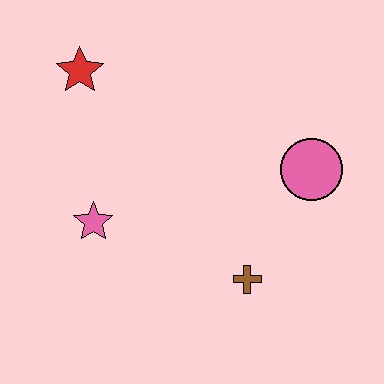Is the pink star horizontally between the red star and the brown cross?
Yes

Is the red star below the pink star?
No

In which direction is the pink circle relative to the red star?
The pink circle is to the right of the red star.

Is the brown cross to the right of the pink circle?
No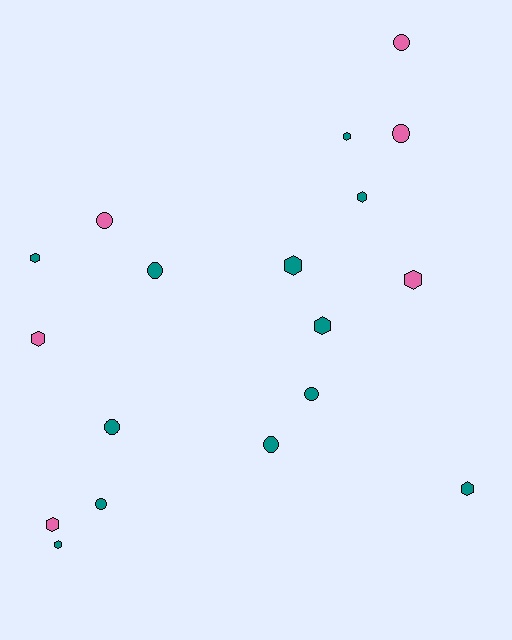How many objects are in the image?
There are 18 objects.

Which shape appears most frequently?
Hexagon, with 10 objects.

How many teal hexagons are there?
There are 7 teal hexagons.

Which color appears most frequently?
Teal, with 12 objects.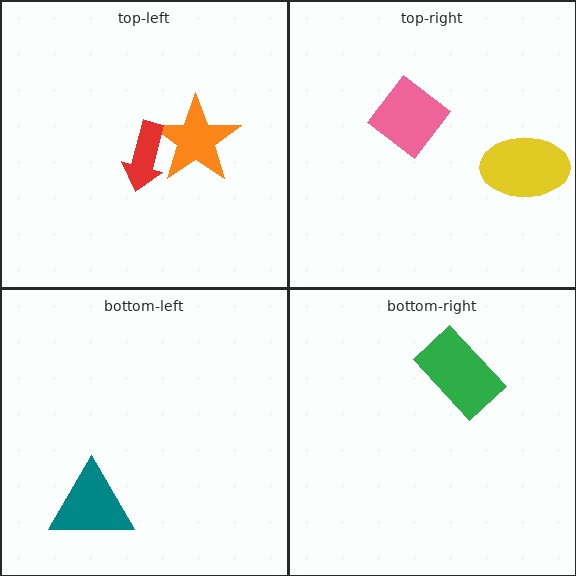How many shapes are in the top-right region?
2.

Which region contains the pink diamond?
The top-right region.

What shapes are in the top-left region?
The orange star, the red arrow.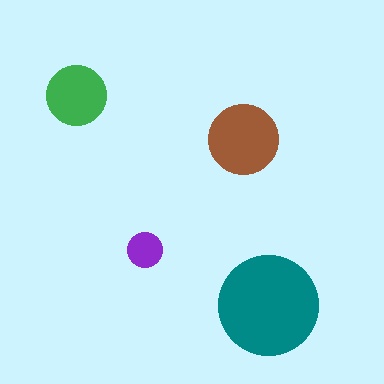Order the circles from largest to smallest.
the teal one, the brown one, the green one, the purple one.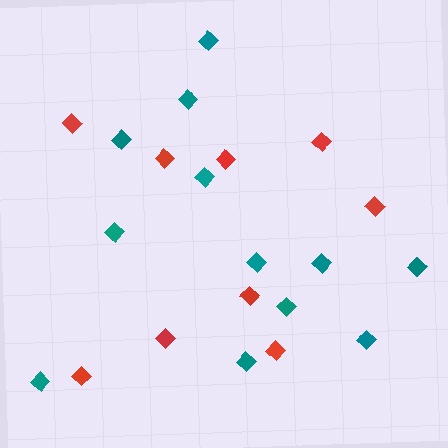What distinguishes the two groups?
There are 2 groups: one group of teal diamonds (12) and one group of red diamonds (9).